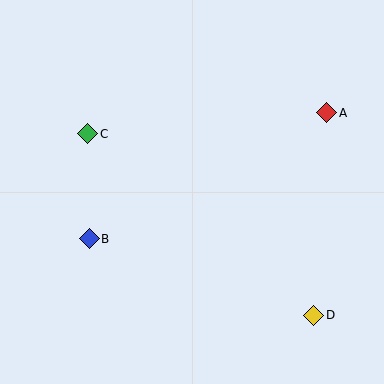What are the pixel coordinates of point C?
Point C is at (88, 134).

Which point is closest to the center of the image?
Point B at (89, 239) is closest to the center.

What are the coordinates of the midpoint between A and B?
The midpoint between A and B is at (208, 176).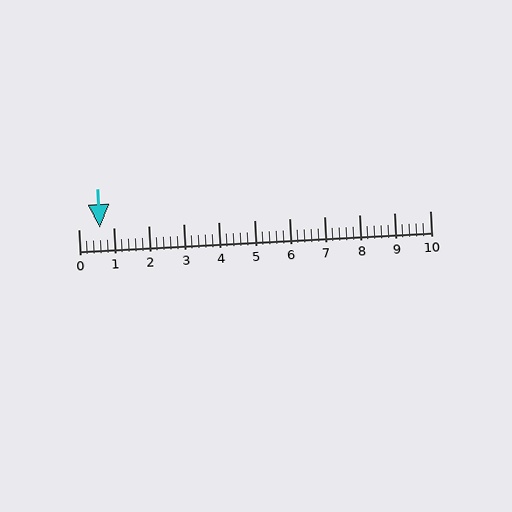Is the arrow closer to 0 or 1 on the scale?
The arrow is closer to 1.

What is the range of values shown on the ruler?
The ruler shows values from 0 to 10.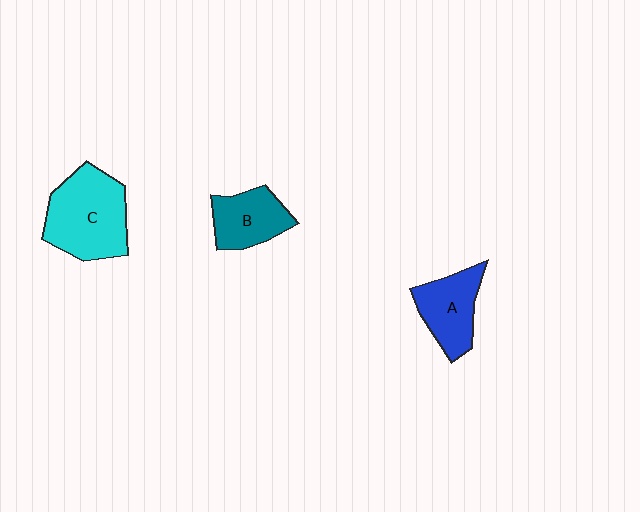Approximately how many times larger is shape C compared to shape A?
Approximately 1.5 times.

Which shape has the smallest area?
Shape B (teal).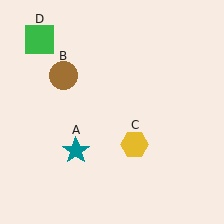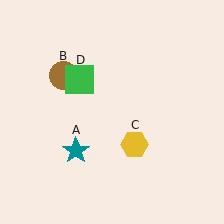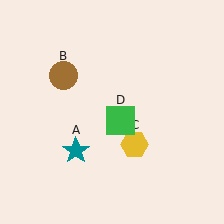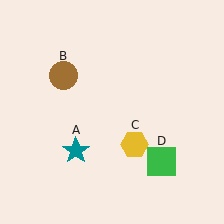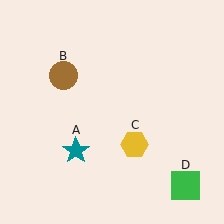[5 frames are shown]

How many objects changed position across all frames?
1 object changed position: green square (object D).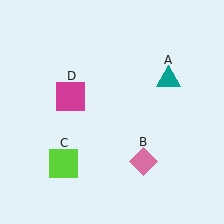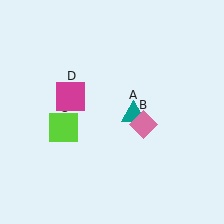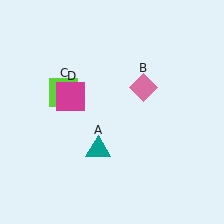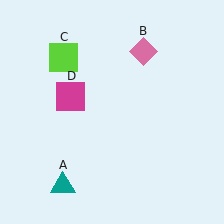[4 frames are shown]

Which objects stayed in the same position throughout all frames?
Magenta square (object D) remained stationary.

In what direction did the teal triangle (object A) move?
The teal triangle (object A) moved down and to the left.